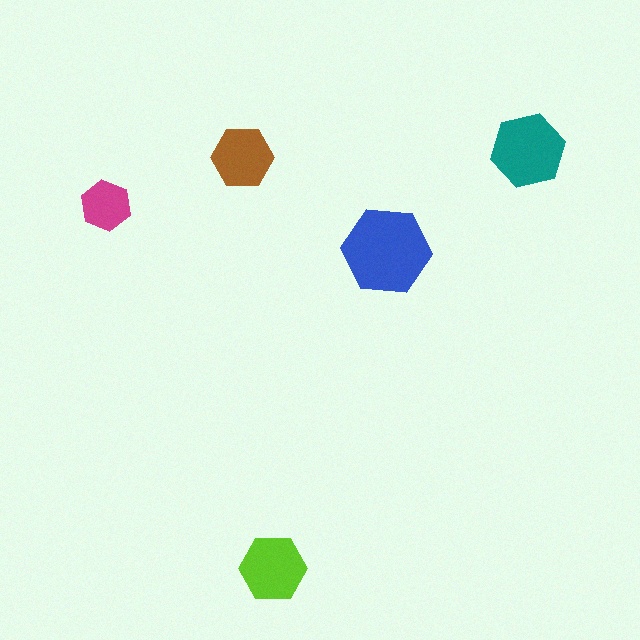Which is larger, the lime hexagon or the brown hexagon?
The lime one.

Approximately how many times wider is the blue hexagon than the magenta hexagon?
About 1.5 times wider.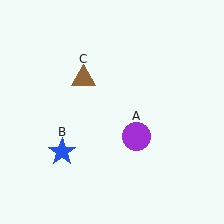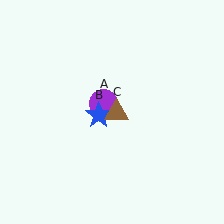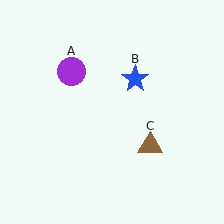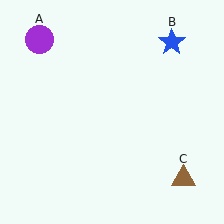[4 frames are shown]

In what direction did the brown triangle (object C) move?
The brown triangle (object C) moved down and to the right.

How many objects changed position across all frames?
3 objects changed position: purple circle (object A), blue star (object B), brown triangle (object C).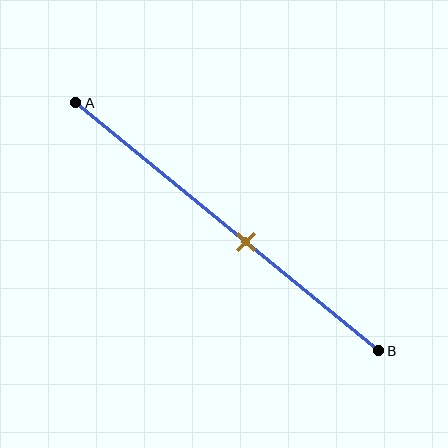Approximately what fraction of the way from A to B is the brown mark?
The brown mark is approximately 55% of the way from A to B.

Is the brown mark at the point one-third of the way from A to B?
No, the mark is at about 55% from A, not at the 33% one-third point.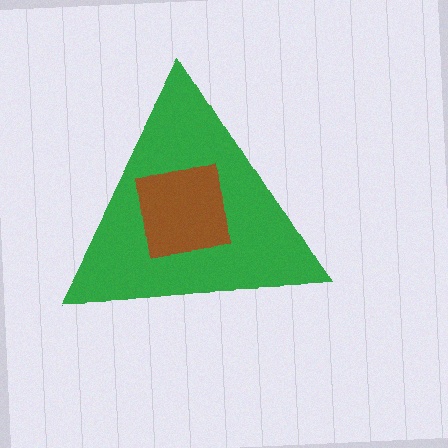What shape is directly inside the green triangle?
The brown square.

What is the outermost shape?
The green triangle.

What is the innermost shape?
The brown square.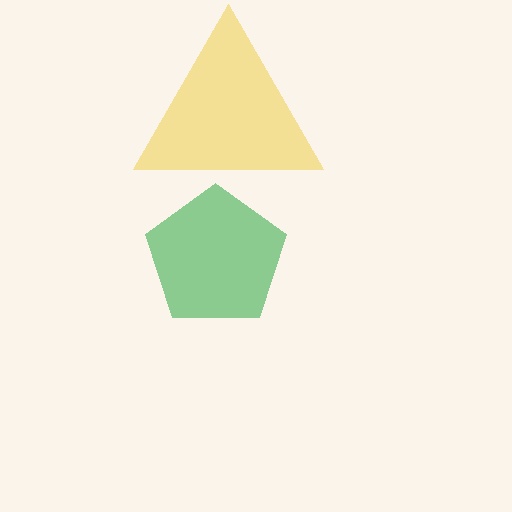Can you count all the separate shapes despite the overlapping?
Yes, there are 2 separate shapes.